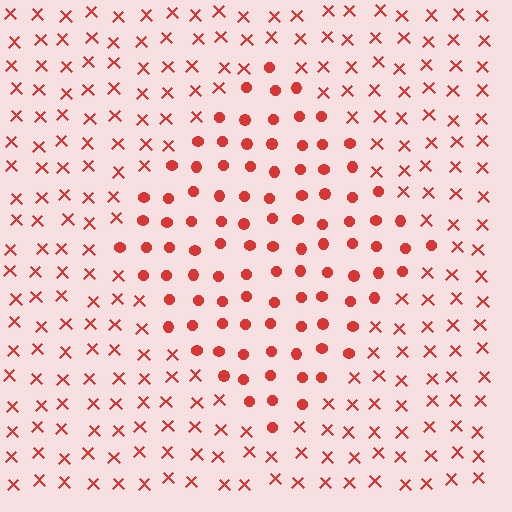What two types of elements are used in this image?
The image uses circles inside the diamond region and X marks outside it.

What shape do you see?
I see a diamond.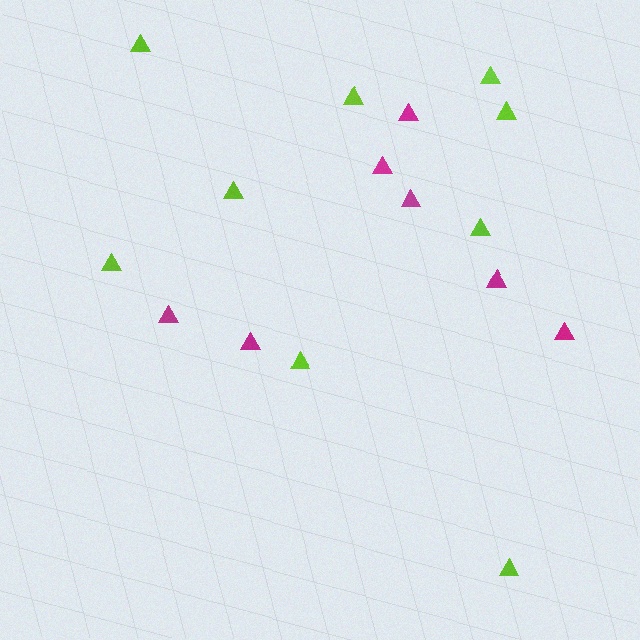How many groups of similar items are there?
There are 2 groups: one group of lime triangles (9) and one group of magenta triangles (7).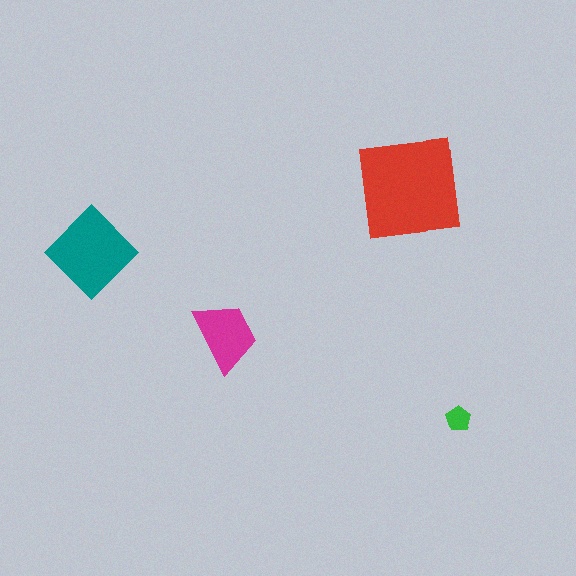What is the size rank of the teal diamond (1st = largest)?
2nd.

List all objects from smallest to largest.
The green pentagon, the magenta trapezoid, the teal diamond, the red square.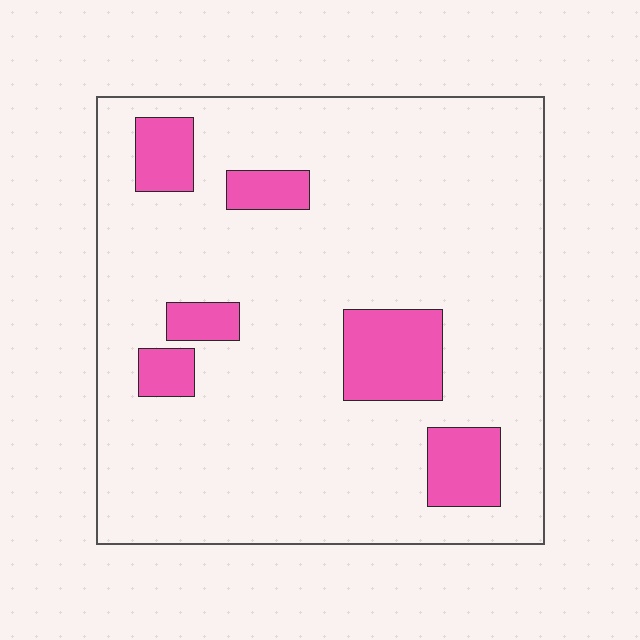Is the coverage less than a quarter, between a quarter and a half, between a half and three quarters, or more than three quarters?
Less than a quarter.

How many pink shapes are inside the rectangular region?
6.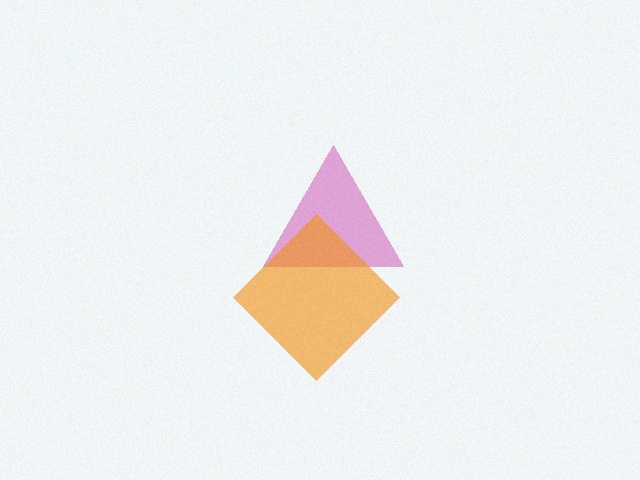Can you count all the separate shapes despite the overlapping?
Yes, there are 2 separate shapes.